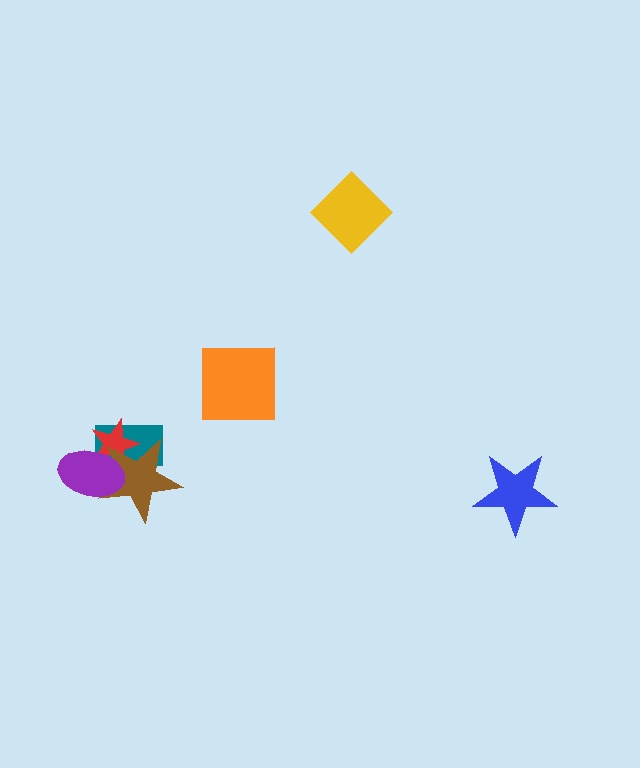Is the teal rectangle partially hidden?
Yes, it is partially covered by another shape.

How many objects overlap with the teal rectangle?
3 objects overlap with the teal rectangle.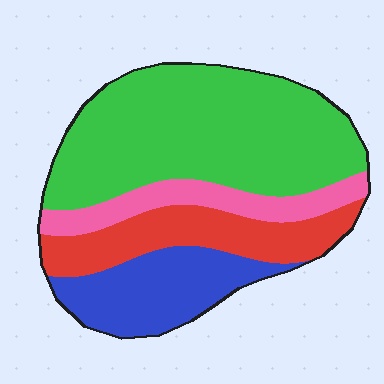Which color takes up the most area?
Green, at roughly 50%.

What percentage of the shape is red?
Red covers 19% of the shape.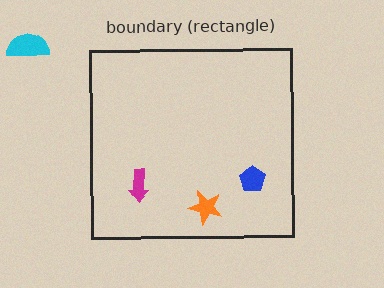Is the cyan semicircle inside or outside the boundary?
Outside.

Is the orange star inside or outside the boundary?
Inside.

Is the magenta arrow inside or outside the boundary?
Inside.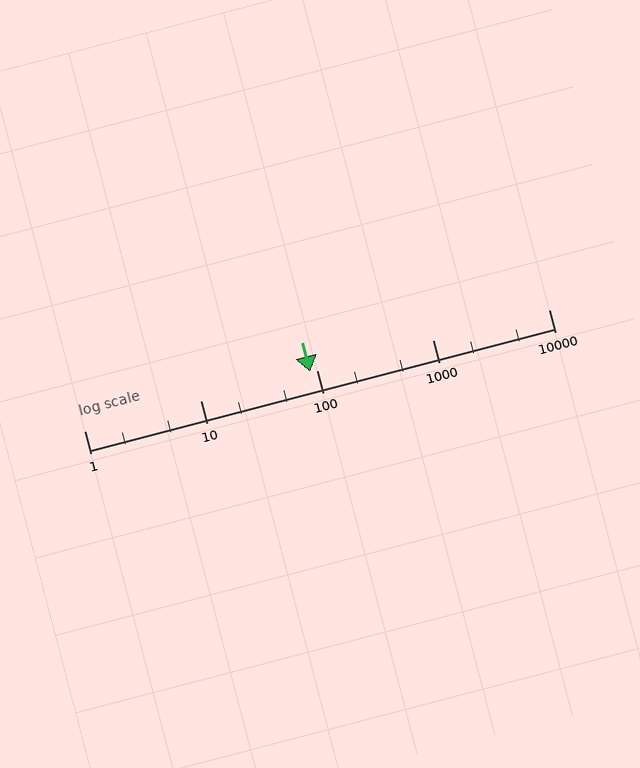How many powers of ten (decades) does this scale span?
The scale spans 4 decades, from 1 to 10000.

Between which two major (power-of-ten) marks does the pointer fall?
The pointer is between 10 and 100.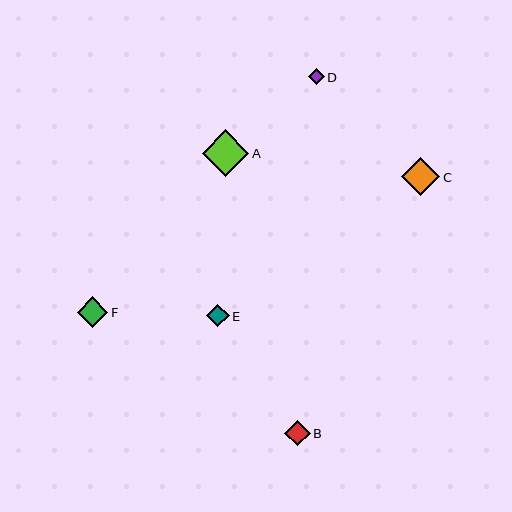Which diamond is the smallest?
Diamond D is the smallest with a size of approximately 16 pixels.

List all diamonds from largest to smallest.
From largest to smallest: A, C, F, B, E, D.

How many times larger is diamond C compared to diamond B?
Diamond C is approximately 1.5 times the size of diamond B.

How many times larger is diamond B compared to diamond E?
Diamond B is approximately 1.1 times the size of diamond E.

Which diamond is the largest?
Diamond A is the largest with a size of approximately 47 pixels.